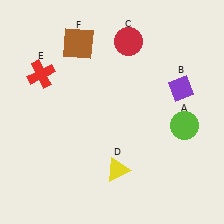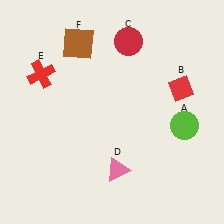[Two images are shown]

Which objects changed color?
B changed from purple to red. D changed from yellow to pink.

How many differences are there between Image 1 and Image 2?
There are 2 differences between the two images.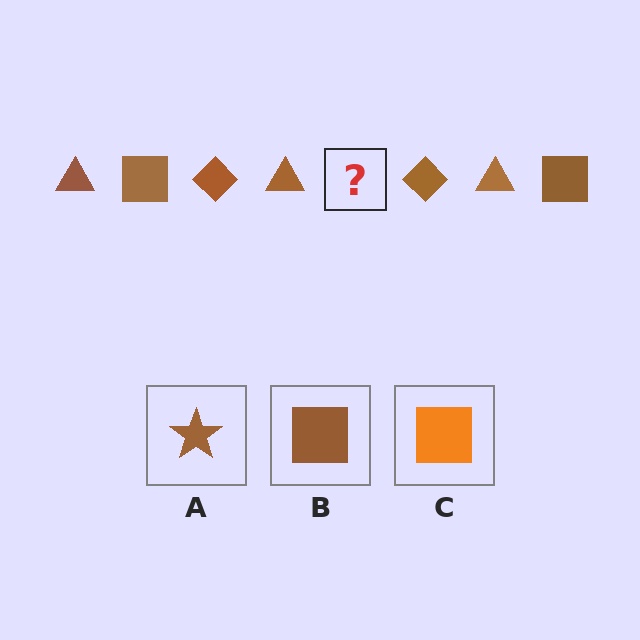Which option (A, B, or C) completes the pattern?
B.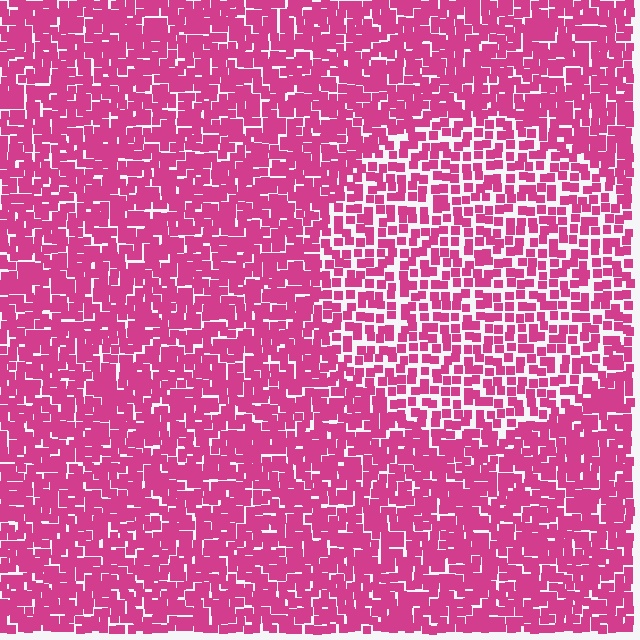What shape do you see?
I see a circle.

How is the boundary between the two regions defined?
The boundary is defined by a change in element density (approximately 1.6x ratio). All elements are the same color, size, and shape.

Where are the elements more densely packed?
The elements are more densely packed outside the circle boundary.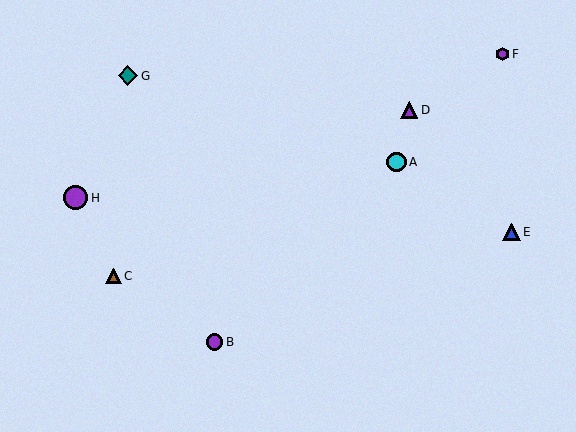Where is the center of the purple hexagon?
The center of the purple hexagon is at (502, 54).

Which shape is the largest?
The purple circle (labeled H) is the largest.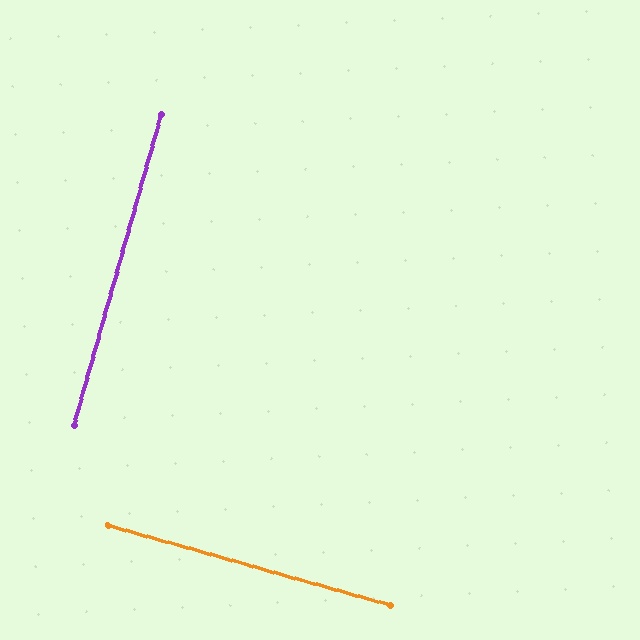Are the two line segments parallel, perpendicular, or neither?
Perpendicular — they meet at approximately 90°.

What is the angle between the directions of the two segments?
Approximately 90 degrees.